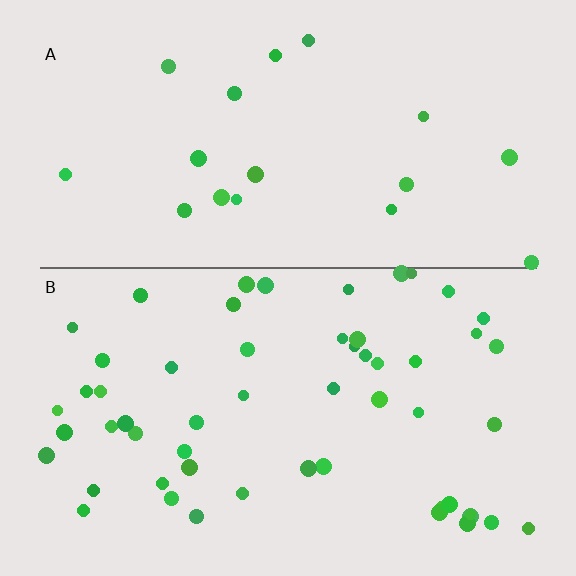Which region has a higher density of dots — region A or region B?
B (the bottom).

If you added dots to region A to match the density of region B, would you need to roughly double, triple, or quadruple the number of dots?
Approximately triple.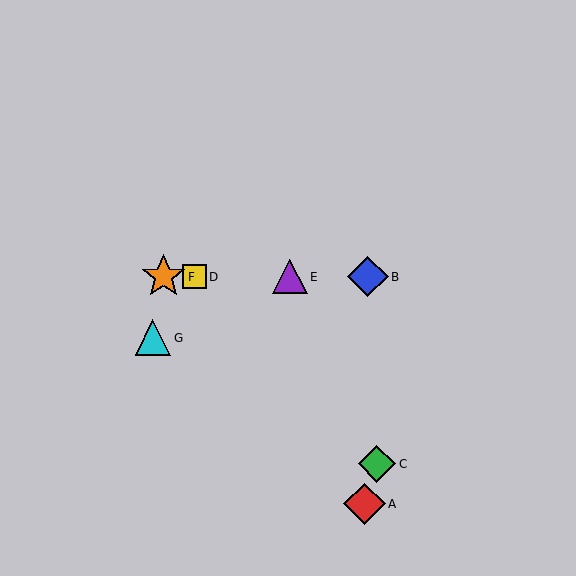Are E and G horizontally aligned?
No, E is at y≈277 and G is at y≈338.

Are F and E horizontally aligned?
Yes, both are at y≈277.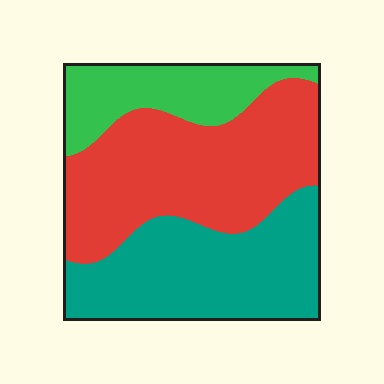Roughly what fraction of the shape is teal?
Teal covers roughly 35% of the shape.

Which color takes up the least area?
Green, at roughly 20%.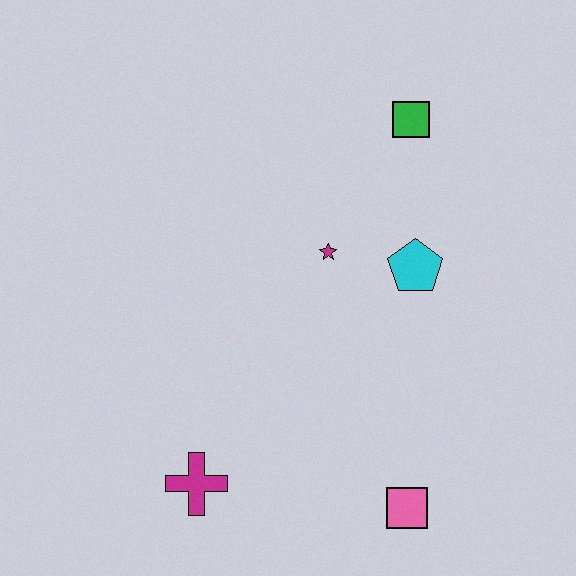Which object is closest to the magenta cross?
The pink square is closest to the magenta cross.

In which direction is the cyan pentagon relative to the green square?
The cyan pentagon is below the green square.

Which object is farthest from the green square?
The magenta cross is farthest from the green square.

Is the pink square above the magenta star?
No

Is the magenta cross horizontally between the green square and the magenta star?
No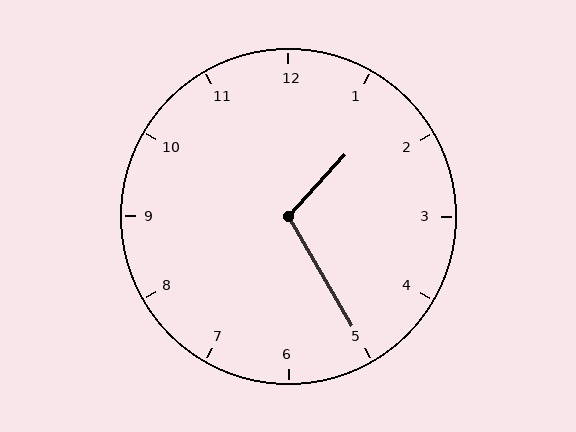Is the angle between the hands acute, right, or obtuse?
It is obtuse.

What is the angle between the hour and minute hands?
Approximately 108 degrees.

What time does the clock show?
1:25.